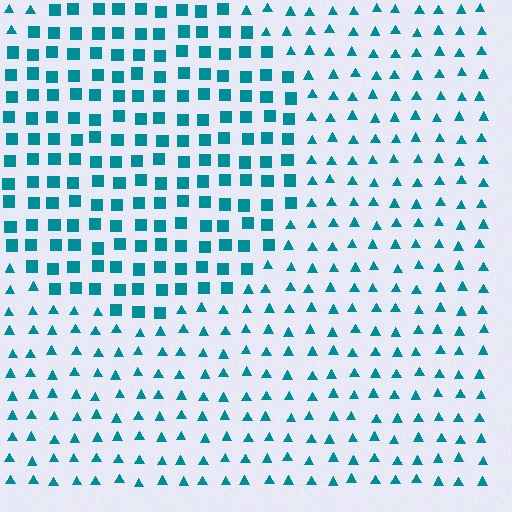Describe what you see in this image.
The image is filled with small teal elements arranged in a uniform grid. A circle-shaped region contains squares, while the surrounding area contains triangles. The boundary is defined purely by the change in element shape.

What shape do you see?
I see a circle.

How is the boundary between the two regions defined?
The boundary is defined by a change in element shape: squares inside vs. triangles outside. All elements share the same color and spacing.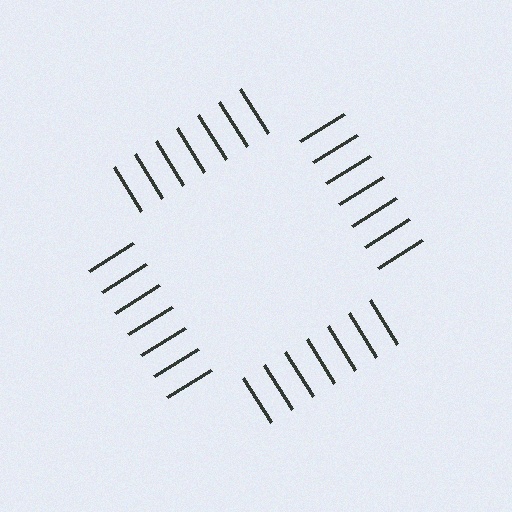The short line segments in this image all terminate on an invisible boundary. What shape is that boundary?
An illusory square — the line segments terminate on its edges but no continuous stroke is drawn.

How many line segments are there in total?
28 — 7 along each of the 4 edges.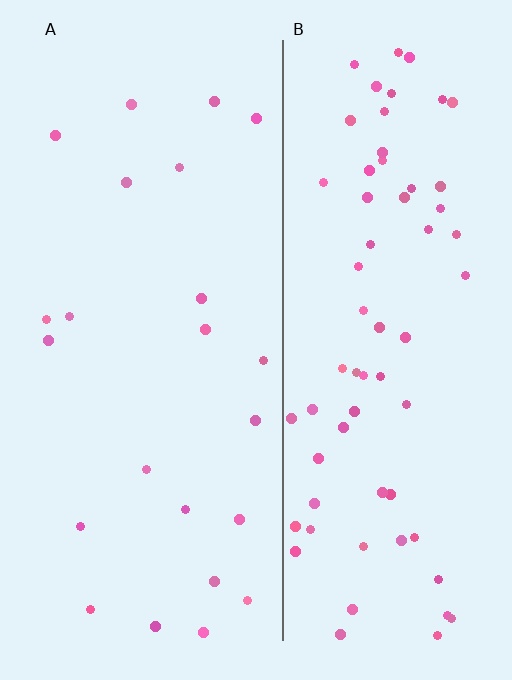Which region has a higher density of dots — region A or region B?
B (the right).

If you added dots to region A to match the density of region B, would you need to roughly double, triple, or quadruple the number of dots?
Approximately triple.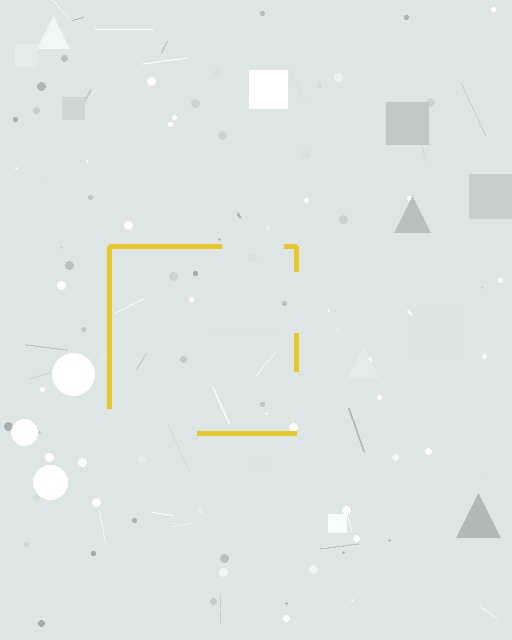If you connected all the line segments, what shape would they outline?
They would outline a square.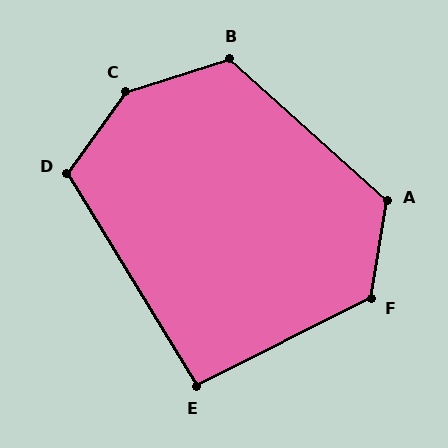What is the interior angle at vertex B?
Approximately 121 degrees (obtuse).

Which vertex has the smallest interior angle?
E, at approximately 95 degrees.